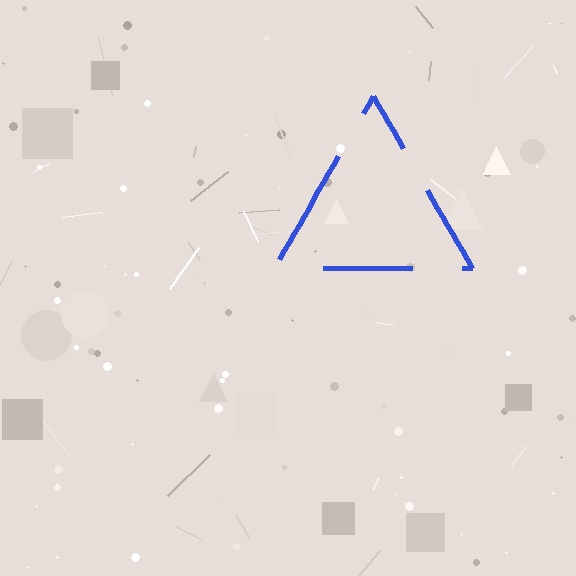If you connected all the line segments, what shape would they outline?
They would outline a triangle.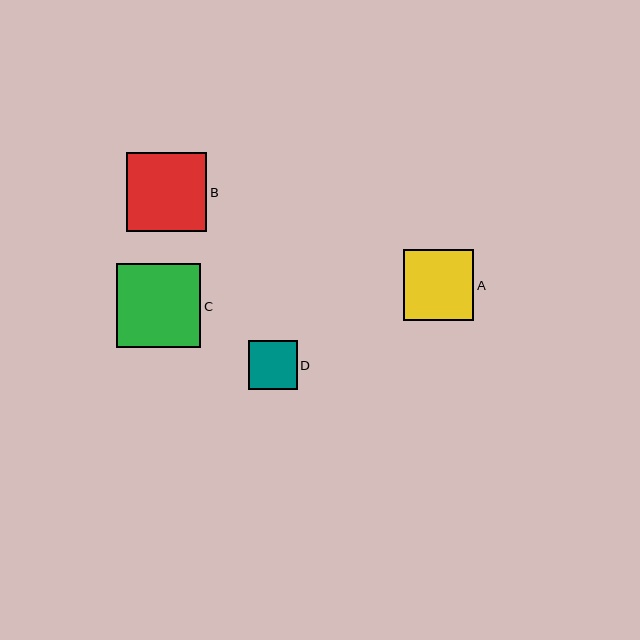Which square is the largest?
Square C is the largest with a size of approximately 84 pixels.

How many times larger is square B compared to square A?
Square B is approximately 1.1 times the size of square A.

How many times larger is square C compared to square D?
Square C is approximately 1.7 times the size of square D.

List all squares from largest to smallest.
From largest to smallest: C, B, A, D.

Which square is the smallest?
Square D is the smallest with a size of approximately 49 pixels.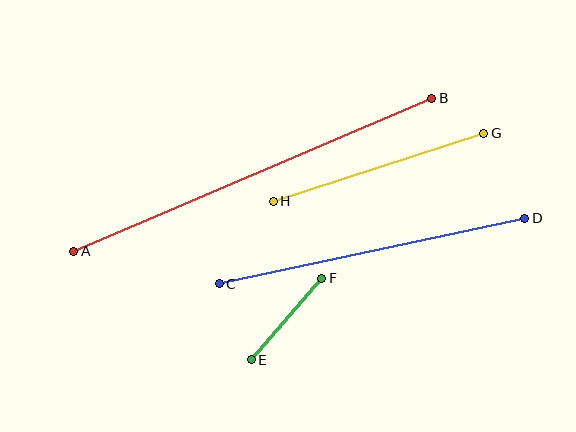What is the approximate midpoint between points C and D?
The midpoint is at approximately (372, 251) pixels.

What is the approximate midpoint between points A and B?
The midpoint is at approximately (253, 175) pixels.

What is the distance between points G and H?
The distance is approximately 221 pixels.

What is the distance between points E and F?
The distance is approximately 108 pixels.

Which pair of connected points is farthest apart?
Points A and B are farthest apart.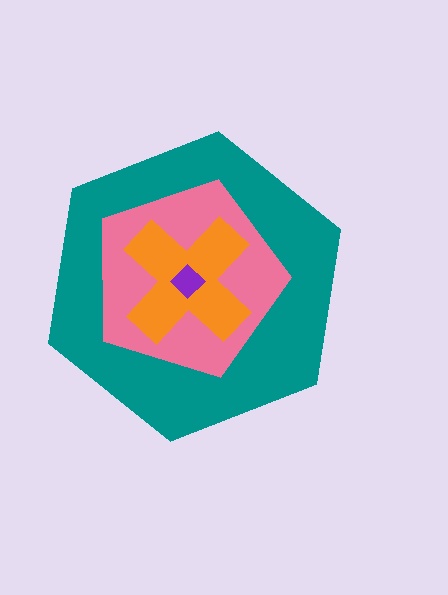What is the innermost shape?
The purple diamond.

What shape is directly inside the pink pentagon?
The orange cross.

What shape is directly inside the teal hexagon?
The pink pentagon.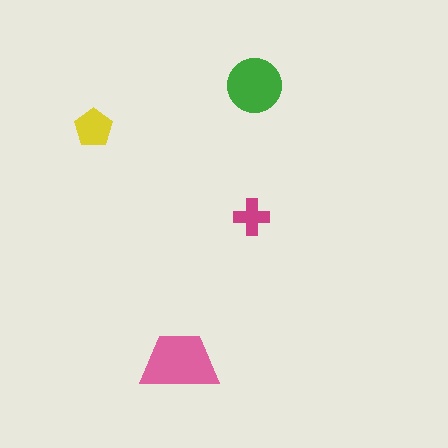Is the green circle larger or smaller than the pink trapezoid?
Smaller.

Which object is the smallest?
The magenta cross.